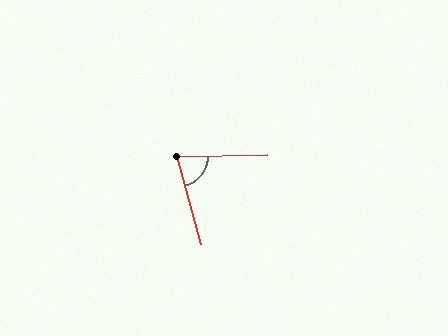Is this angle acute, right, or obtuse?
It is acute.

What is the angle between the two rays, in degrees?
Approximately 75 degrees.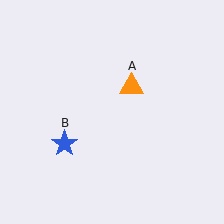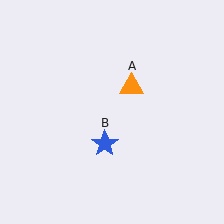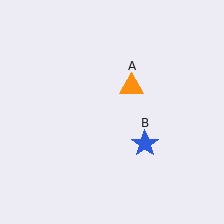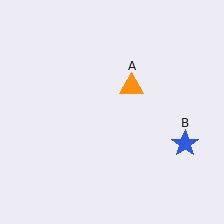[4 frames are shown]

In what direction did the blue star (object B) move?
The blue star (object B) moved right.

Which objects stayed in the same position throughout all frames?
Orange triangle (object A) remained stationary.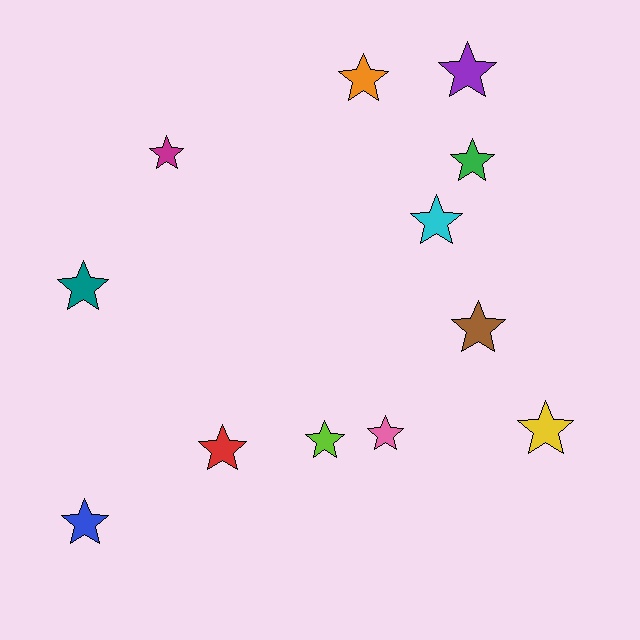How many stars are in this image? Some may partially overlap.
There are 12 stars.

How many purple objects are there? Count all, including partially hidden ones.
There is 1 purple object.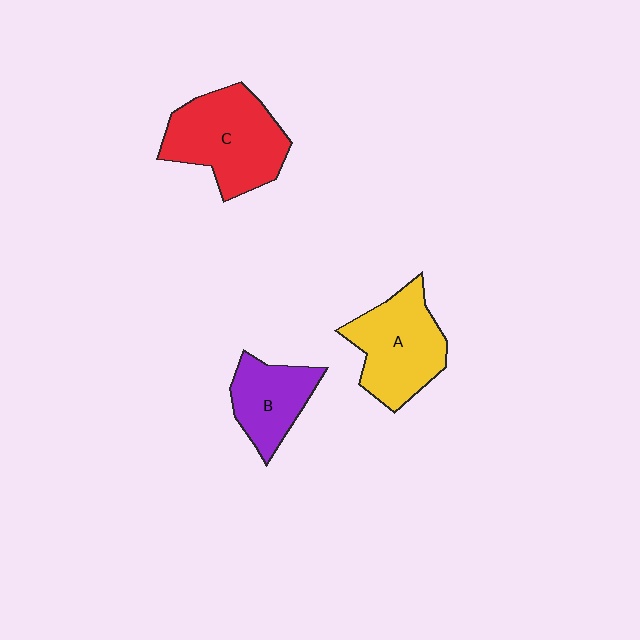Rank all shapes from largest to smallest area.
From largest to smallest: C (red), A (yellow), B (purple).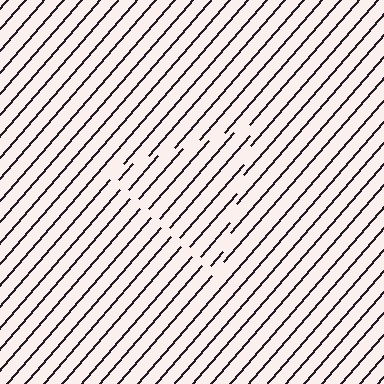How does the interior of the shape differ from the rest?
The interior of the shape contains the same grating, shifted by half a period — the contour is defined by the phase discontinuity where line-ends from the inner and outer gratings abut.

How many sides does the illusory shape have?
3 sides — the line-ends trace a triangle.